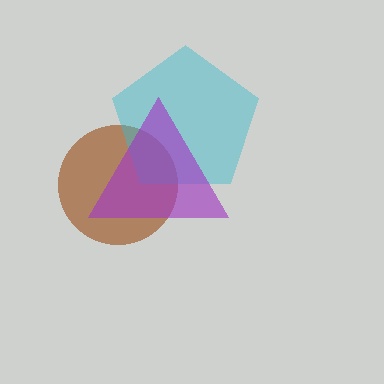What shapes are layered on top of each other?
The layered shapes are: a brown circle, a cyan pentagon, a purple triangle.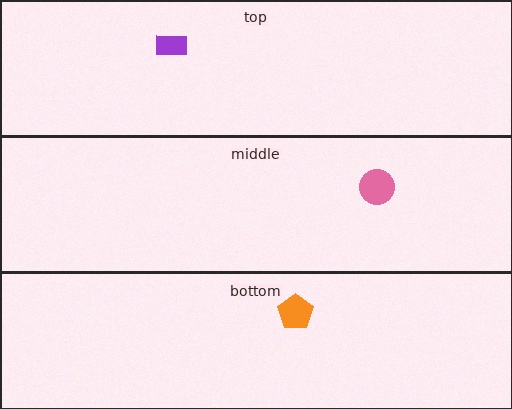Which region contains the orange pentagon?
The bottom region.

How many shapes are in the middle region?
1.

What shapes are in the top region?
The purple rectangle.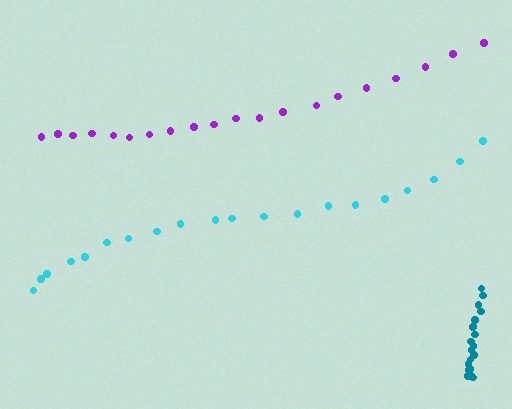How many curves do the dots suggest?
There are 3 distinct paths.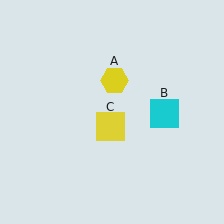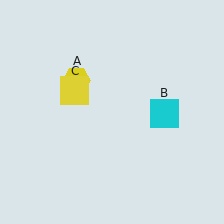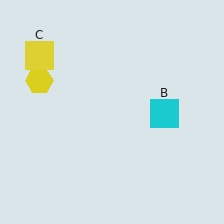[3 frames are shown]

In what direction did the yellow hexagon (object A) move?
The yellow hexagon (object A) moved left.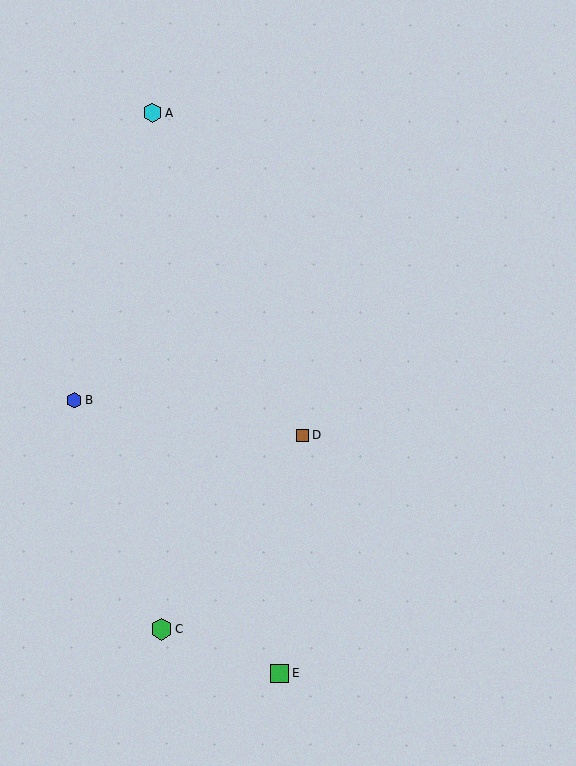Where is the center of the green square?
The center of the green square is at (279, 673).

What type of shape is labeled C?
Shape C is a green hexagon.